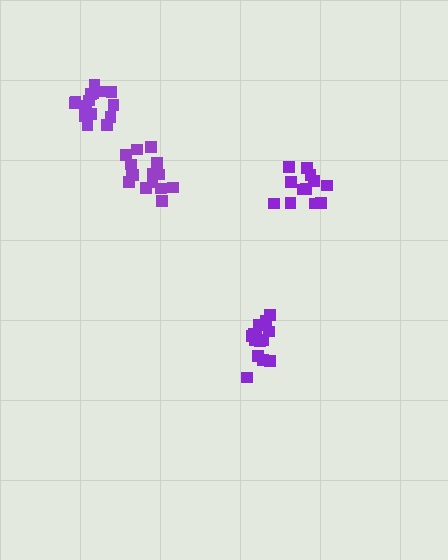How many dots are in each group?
Group 1: 12 dots, Group 2: 16 dots, Group 3: 16 dots, Group 4: 16 dots (60 total).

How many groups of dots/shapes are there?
There are 4 groups.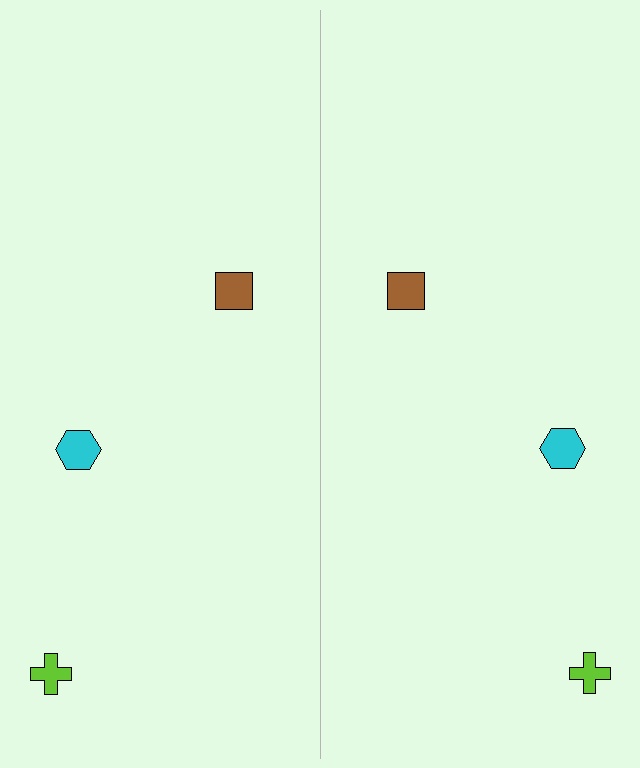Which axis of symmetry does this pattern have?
The pattern has a vertical axis of symmetry running through the center of the image.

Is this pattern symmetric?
Yes, this pattern has bilateral (reflection) symmetry.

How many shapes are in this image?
There are 6 shapes in this image.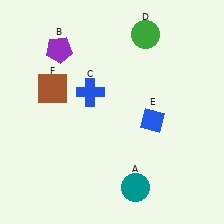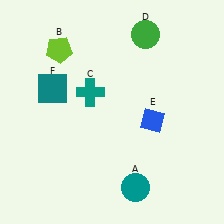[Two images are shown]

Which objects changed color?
B changed from purple to lime. C changed from blue to teal. F changed from brown to teal.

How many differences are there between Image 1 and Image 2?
There are 3 differences between the two images.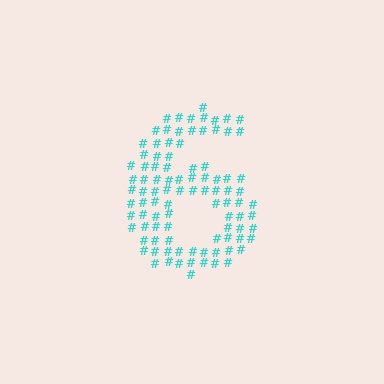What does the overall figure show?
The overall figure shows the digit 6.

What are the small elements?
The small elements are hash symbols.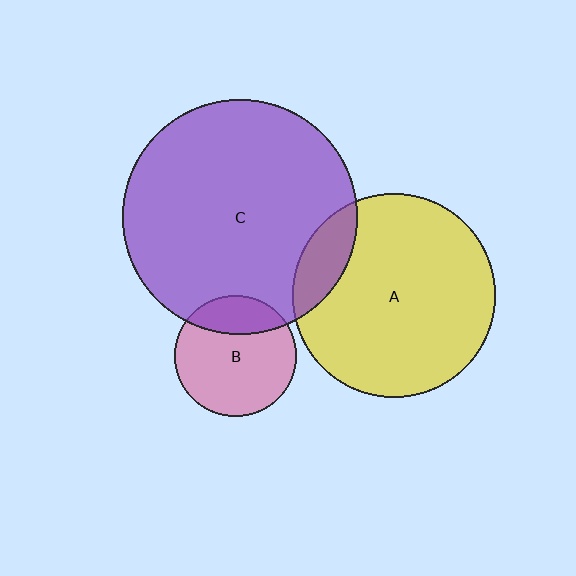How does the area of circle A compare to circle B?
Approximately 2.8 times.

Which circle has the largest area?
Circle C (purple).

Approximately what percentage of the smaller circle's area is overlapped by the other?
Approximately 25%.